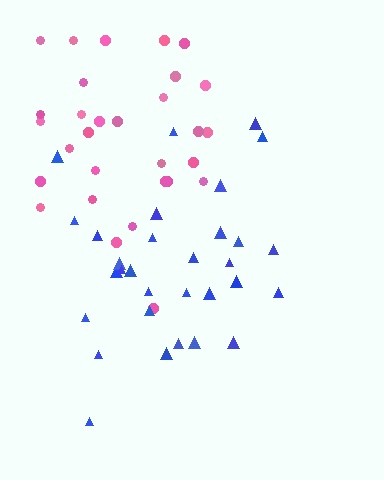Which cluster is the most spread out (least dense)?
Pink.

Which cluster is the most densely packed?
Blue.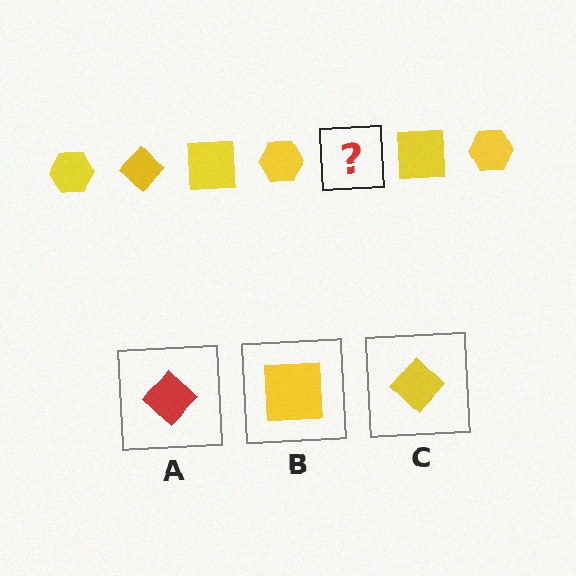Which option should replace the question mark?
Option C.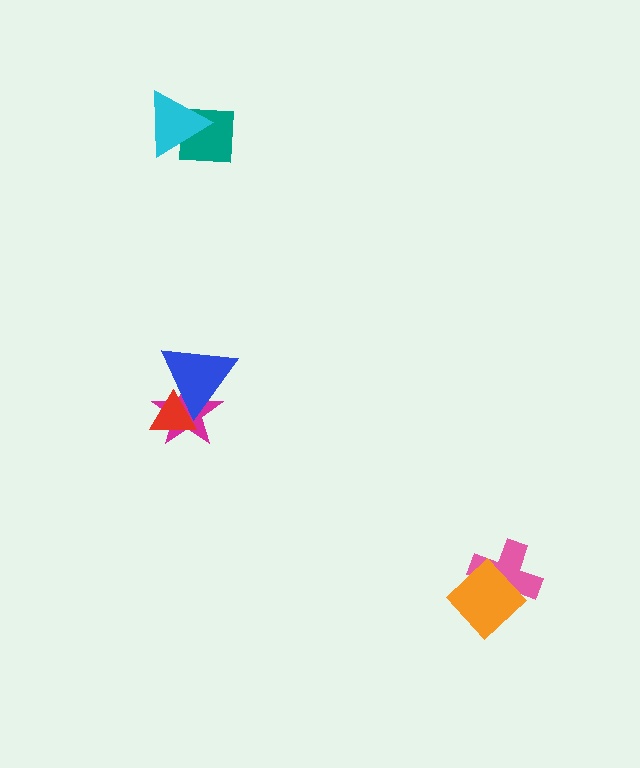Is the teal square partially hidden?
Yes, it is partially covered by another shape.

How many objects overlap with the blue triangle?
2 objects overlap with the blue triangle.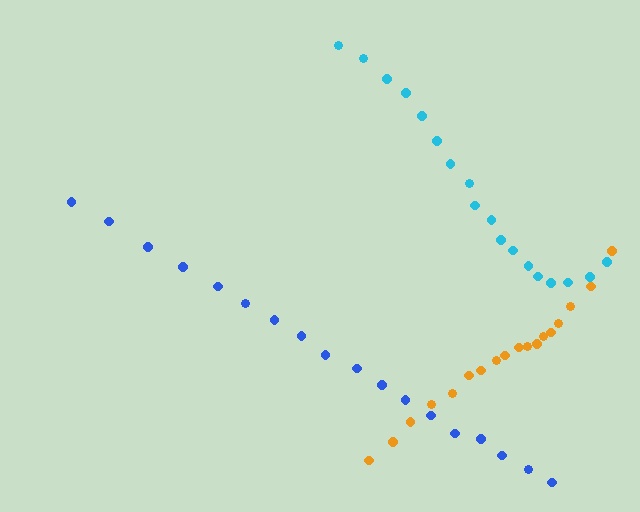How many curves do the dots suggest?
There are 3 distinct paths.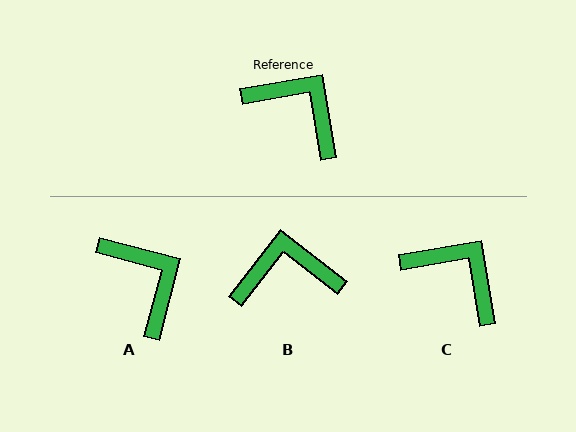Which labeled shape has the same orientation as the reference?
C.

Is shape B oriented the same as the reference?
No, it is off by about 43 degrees.